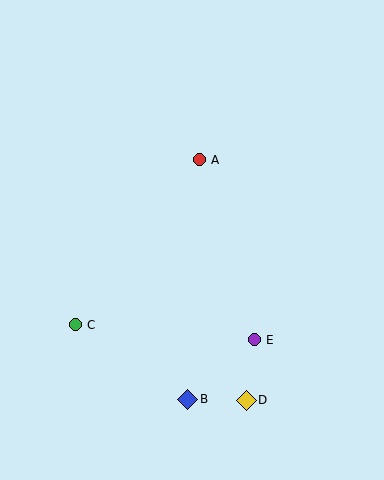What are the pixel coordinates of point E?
Point E is at (254, 340).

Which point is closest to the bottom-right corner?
Point D is closest to the bottom-right corner.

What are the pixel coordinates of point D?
Point D is at (246, 400).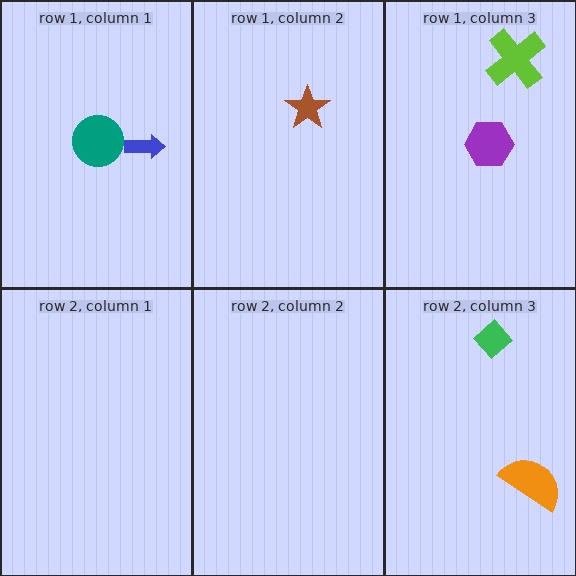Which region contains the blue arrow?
The row 1, column 1 region.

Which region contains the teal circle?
The row 1, column 1 region.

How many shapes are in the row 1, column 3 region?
2.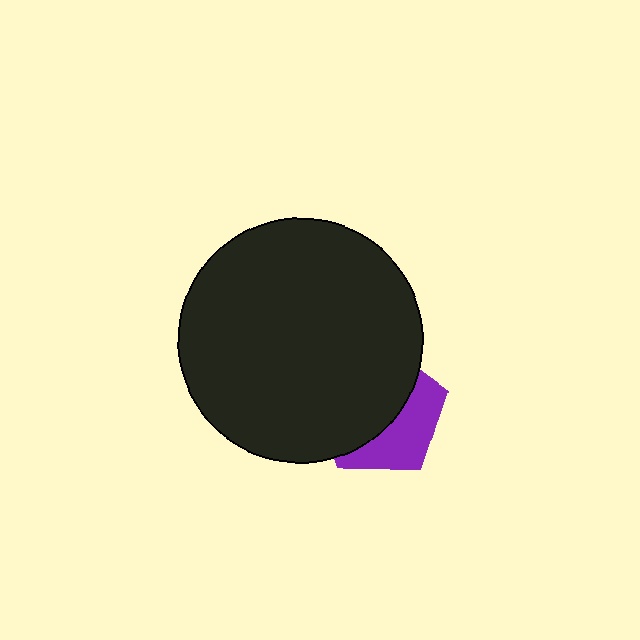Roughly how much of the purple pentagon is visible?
A small part of it is visible (roughly 39%).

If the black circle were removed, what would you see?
You would see the complete purple pentagon.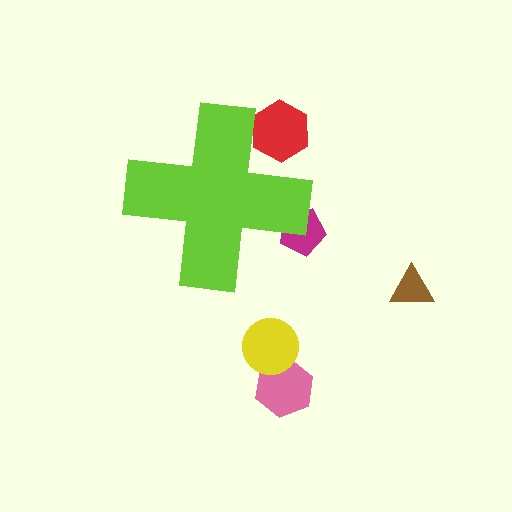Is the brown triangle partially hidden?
No, the brown triangle is fully visible.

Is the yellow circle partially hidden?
No, the yellow circle is fully visible.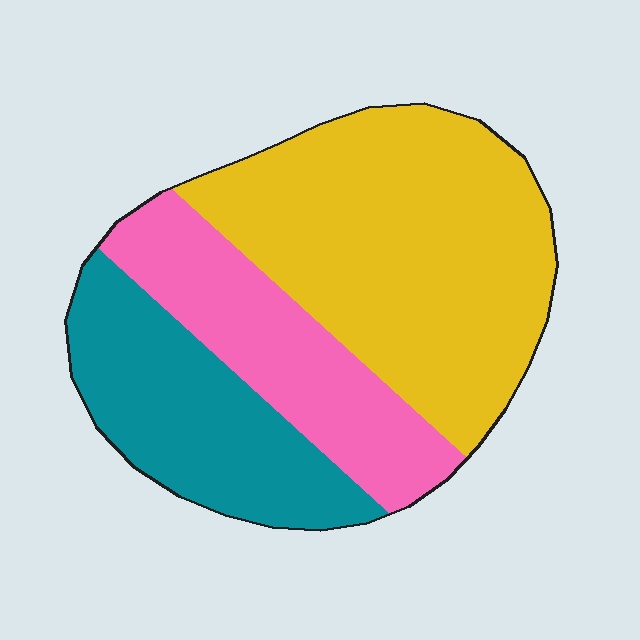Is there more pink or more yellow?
Yellow.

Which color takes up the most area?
Yellow, at roughly 50%.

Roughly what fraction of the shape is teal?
Teal takes up between a sixth and a third of the shape.